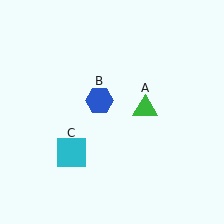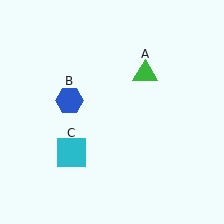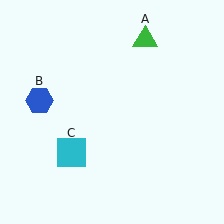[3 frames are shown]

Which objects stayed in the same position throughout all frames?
Cyan square (object C) remained stationary.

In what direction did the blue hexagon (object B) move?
The blue hexagon (object B) moved left.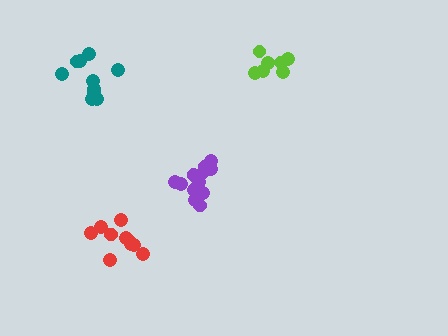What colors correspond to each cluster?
The clusters are colored: red, purple, lime, teal.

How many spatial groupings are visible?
There are 4 spatial groupings.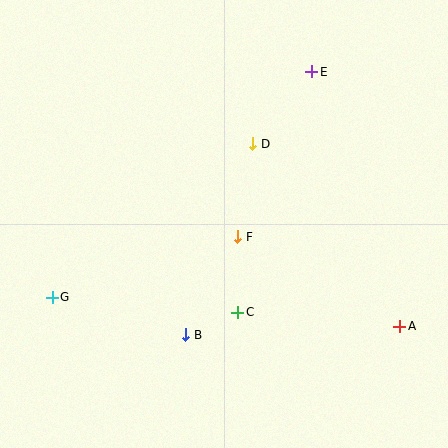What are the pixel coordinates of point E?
Point E is at (312, 72).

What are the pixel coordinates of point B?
Point B is at (186, 335).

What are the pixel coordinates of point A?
Point A is at (400, 326).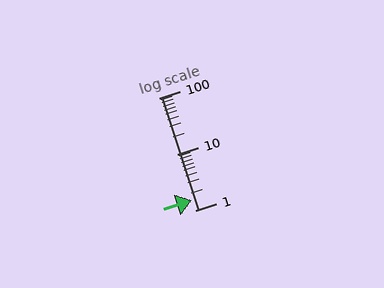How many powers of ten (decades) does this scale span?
The scale spans 2 decades, from 1 to 100.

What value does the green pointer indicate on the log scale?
The pointer indicates approximately 1.5.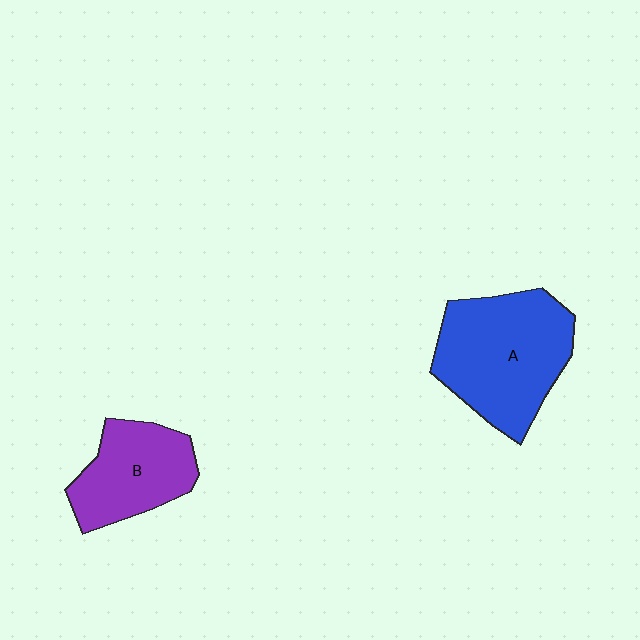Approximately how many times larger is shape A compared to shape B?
Approximately 1.5 times.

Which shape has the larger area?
Shape A (blue).